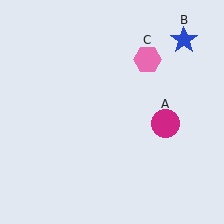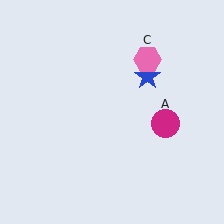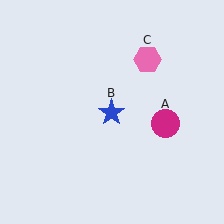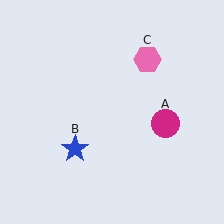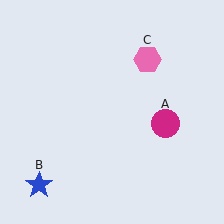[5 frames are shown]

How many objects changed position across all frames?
1 object changed position: blue star (object B).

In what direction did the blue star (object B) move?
The blue star (object B) moved down and to the left.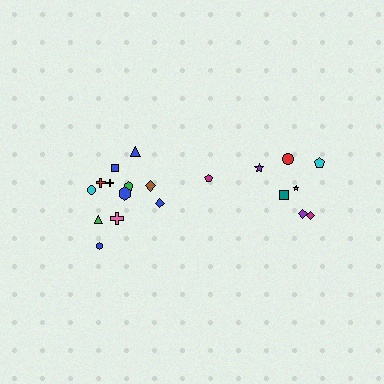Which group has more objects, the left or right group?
The left group.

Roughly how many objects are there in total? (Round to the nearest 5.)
Roughly 20 objects in total.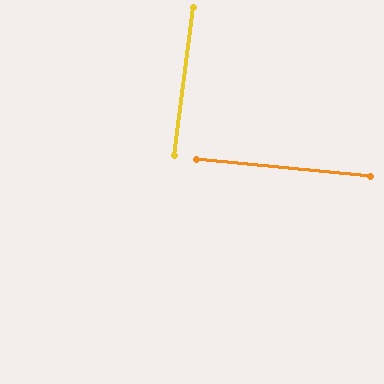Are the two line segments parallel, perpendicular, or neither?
Perpendicular — they meet at approximately 88°.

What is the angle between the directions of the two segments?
Approximately 88 degrees.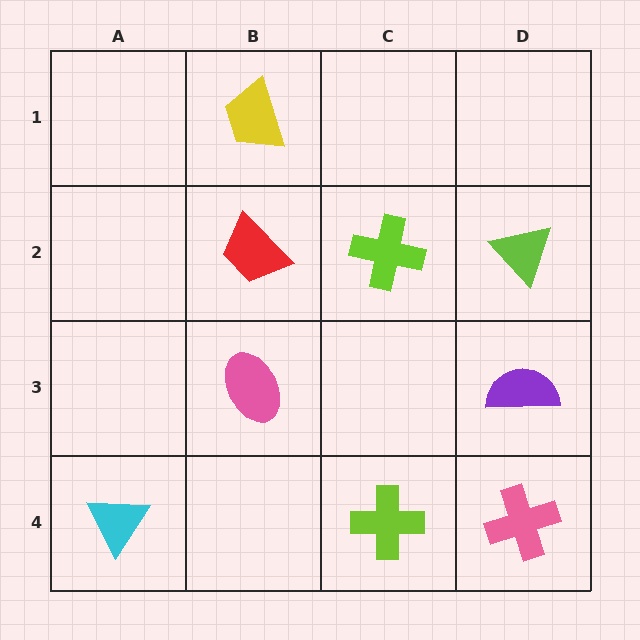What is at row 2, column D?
A lime triangle.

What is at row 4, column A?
A cyan triangle.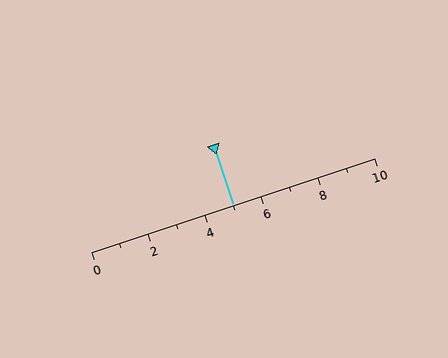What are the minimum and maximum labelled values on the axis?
The axis runs from 0 to 10.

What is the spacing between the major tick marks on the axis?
The major ticks are spaced 2 apart.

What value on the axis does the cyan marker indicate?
The marker indicates approximately 5.